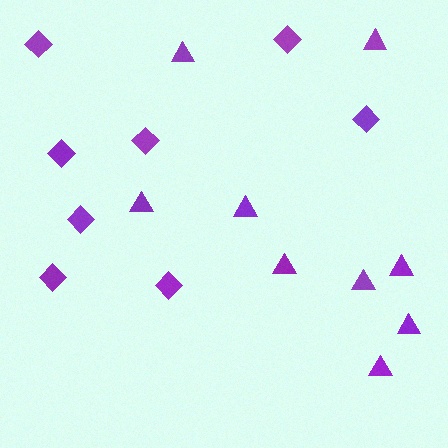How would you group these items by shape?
There are 2 groups: one group of diamonds (8) and one group of triangles (9).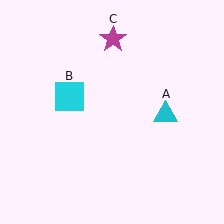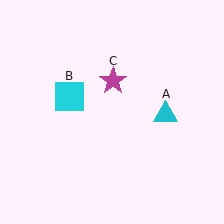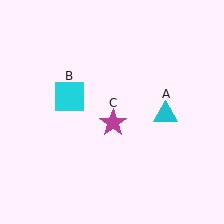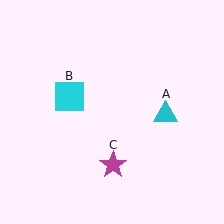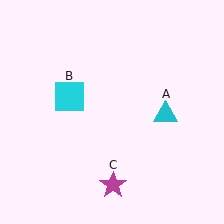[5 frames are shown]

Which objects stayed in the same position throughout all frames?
Cyan triangle (object A) and cyan square (object B) remained stationary.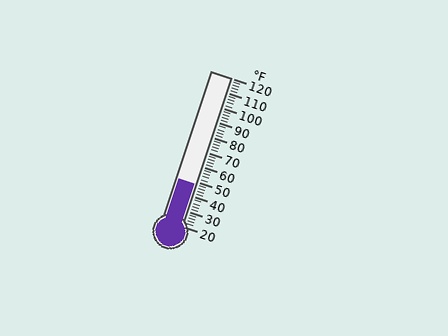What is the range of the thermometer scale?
The thermometer scale ranges from 20°F to 120°F.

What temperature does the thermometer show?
The thermometer shows approximately 48°F.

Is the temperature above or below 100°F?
The temperature is below 100°F.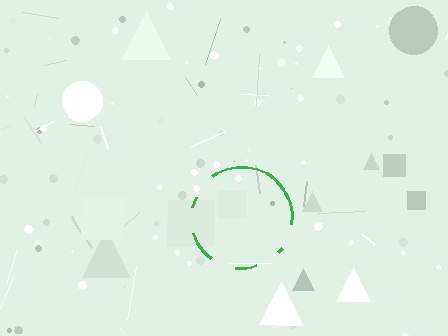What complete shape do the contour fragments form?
The contour fragments form a circle.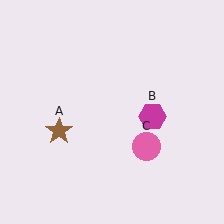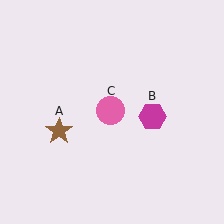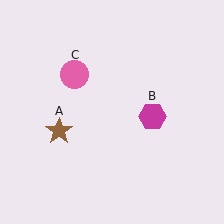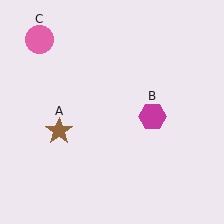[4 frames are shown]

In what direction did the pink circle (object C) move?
The pink circle (object C) moved up and to the left.